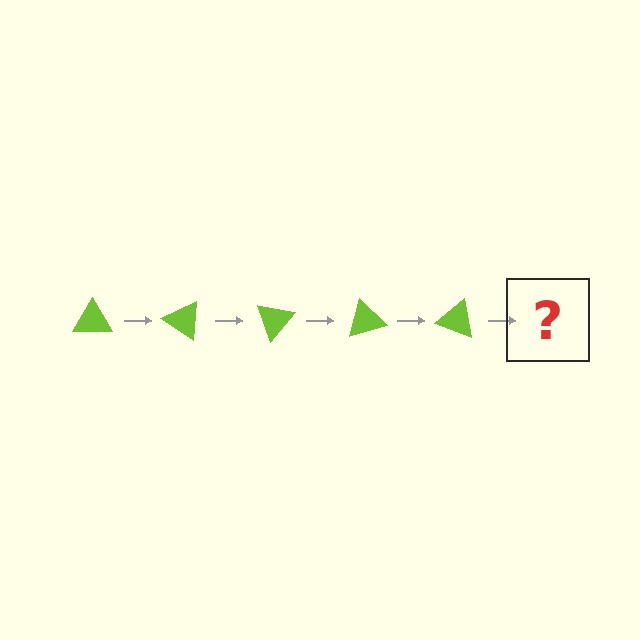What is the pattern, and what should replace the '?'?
The pattern is that the triangle rotates 35 degrees each step. The '?' should be a lime triangle rotated 175 degrees.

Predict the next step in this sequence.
The next step is a lime triangle rotated 175 degrees.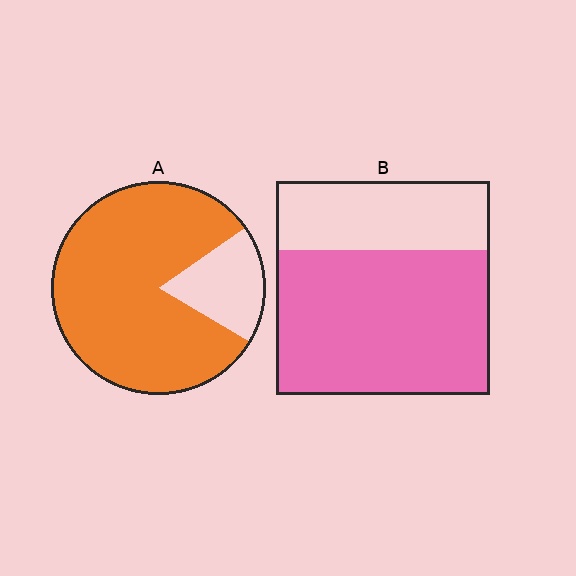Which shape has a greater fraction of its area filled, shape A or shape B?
Shape A.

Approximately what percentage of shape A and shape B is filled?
A is approximately 80% and B is approximately 70%.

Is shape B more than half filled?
Yes.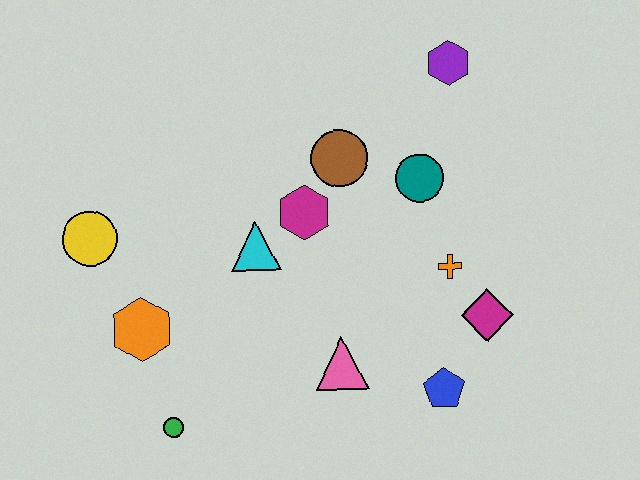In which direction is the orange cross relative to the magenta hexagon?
The orange cross is to the right of the magenta hexagon.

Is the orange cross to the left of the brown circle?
No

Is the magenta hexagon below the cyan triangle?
No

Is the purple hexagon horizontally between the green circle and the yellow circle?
No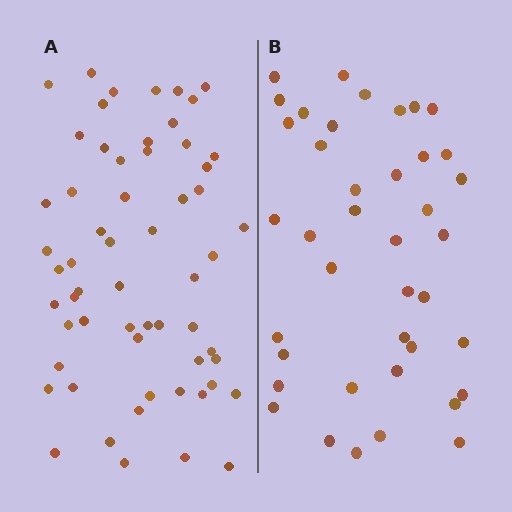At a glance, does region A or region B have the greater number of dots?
Region A (the left region) has more dots.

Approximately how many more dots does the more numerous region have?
Region A has approximately 20 more dots than region B.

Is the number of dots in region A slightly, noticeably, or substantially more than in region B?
Region A has substantially more. The ratio is roughly 1.5 to 1.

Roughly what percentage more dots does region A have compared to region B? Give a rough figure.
About 50% more.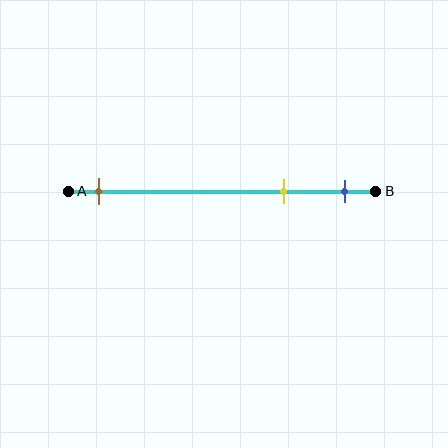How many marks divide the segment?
There are 3 marks dividing the segment.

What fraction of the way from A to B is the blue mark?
The blue mark is approximately 90% (0.9) of the way from A to B.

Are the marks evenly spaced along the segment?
No, the marks are not evenly spaced.